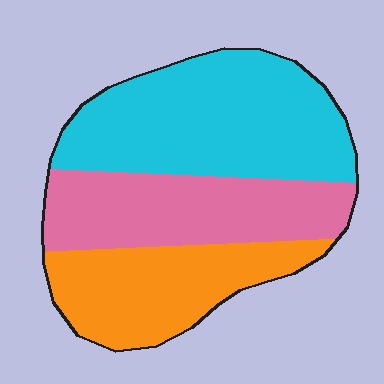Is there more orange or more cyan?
Cyan.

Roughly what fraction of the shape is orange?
Orange covers around 25% of the shape.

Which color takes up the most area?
Cyan, at roughly 45%.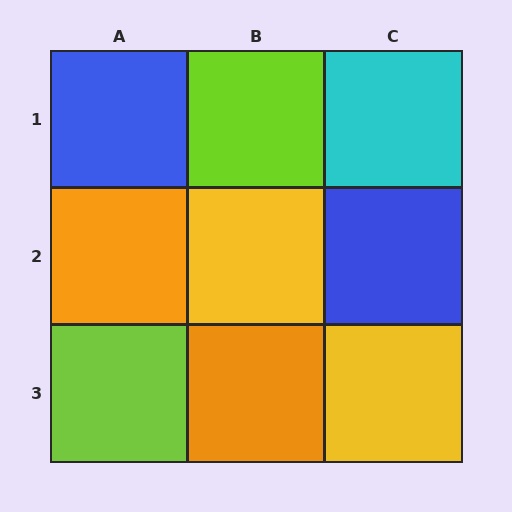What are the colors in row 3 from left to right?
Lime, orange, yellow.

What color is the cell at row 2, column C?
Blue.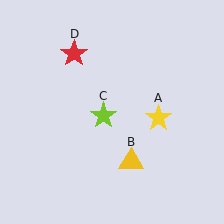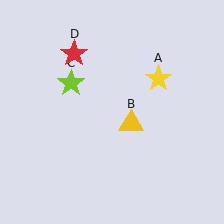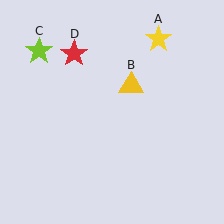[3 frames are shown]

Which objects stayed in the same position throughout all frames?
Red star (object D) remained stationary.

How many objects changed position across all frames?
3 objects changed position: yellow star (object A), yellow triangle (object B), lime star (object C).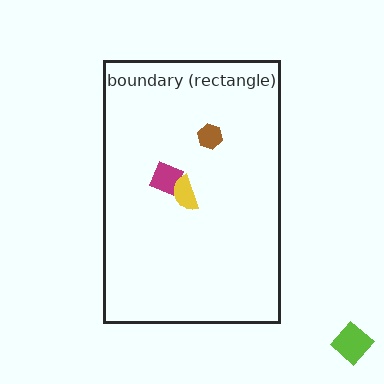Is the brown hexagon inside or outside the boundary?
Inside.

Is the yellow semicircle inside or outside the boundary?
Inside.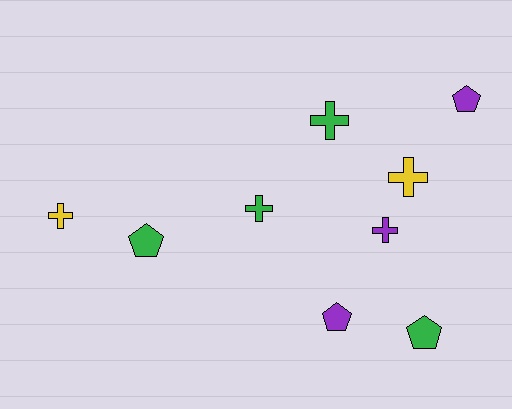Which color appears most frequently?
Green, with 4 objects.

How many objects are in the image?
There are 9 objects.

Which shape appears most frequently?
Cross, with 5 objects.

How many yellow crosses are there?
There are 2 yellow crosses.